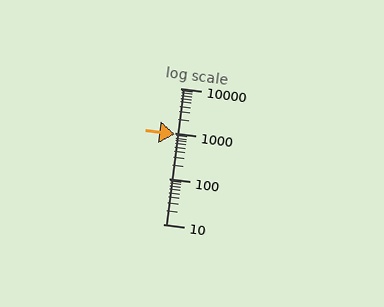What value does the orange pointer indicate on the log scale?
The pointer indicates approximately 970.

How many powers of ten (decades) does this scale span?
The scale spans 3 decades, from 10 to 10000.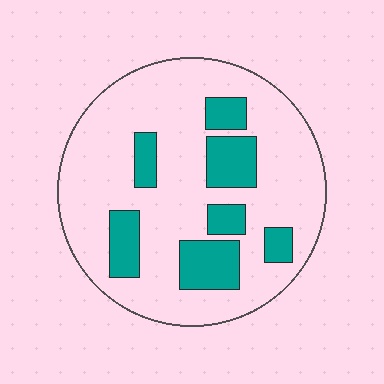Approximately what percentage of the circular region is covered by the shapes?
Approximately 20%.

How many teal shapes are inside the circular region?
7.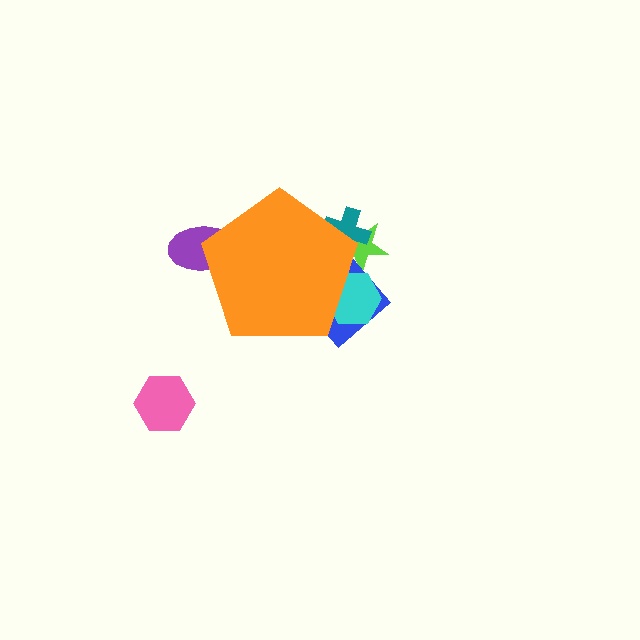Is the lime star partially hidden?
Yes, the lime star is partially hidden behind the orange pentagon.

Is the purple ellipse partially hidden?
Yes, the purple ellipse is partially hidden behind the orange pentagon.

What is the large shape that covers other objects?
An orange pentagon.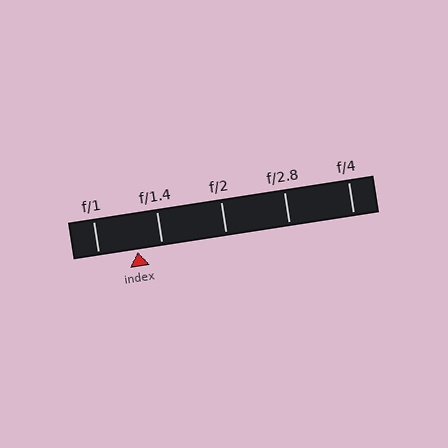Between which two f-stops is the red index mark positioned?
The index mark is between f/1 and f/1.4.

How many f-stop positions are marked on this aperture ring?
There are 5 f-stop positions marked.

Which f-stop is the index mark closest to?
The index mark is closest to f/1.4.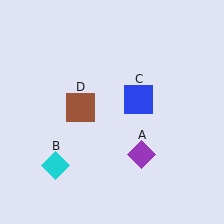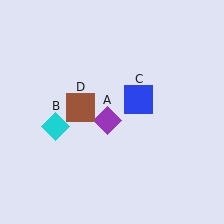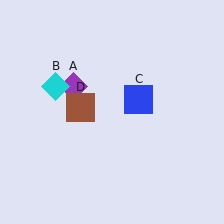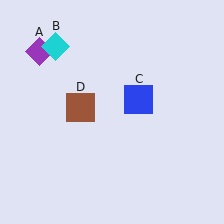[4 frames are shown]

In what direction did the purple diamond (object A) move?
The purple diamond (object A) moved up and to the left.